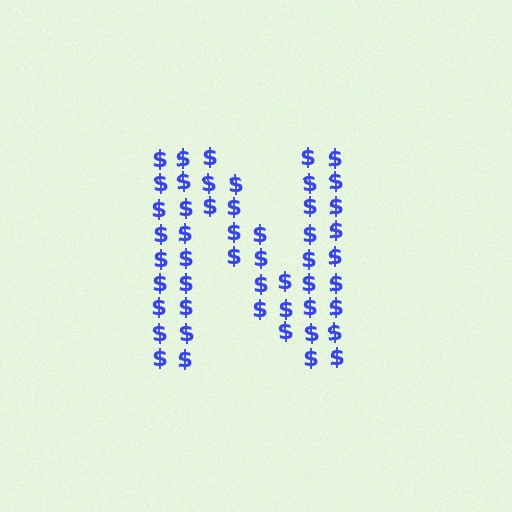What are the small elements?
The small elements are dollar signs.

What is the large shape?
The large shape is the letter N.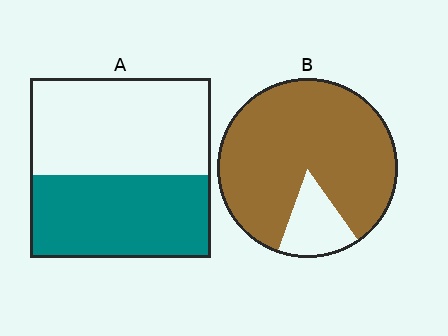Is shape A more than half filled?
Roughly half.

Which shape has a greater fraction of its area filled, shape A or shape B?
Shape B.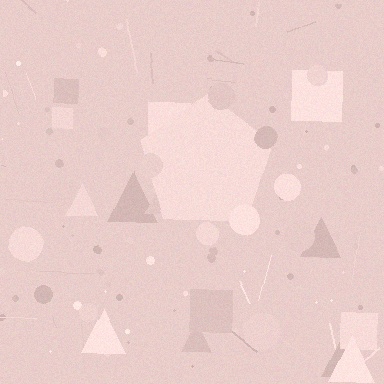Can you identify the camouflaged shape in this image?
The camouflaged shape is a pentagon.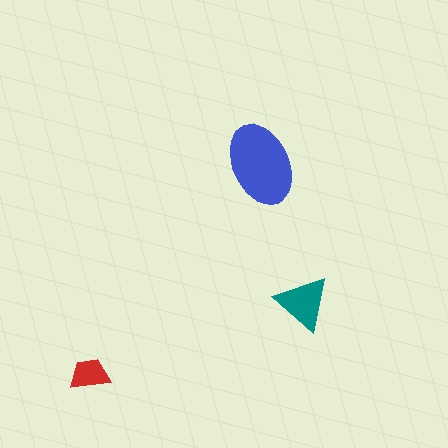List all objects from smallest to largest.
The red trapezoid, the teal triangle, the blue ellipse.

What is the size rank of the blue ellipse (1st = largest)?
1st.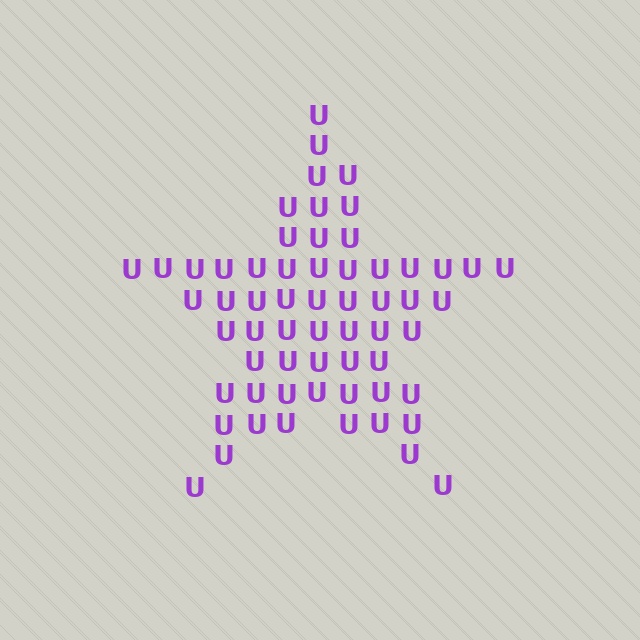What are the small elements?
The small elements are letter U's.